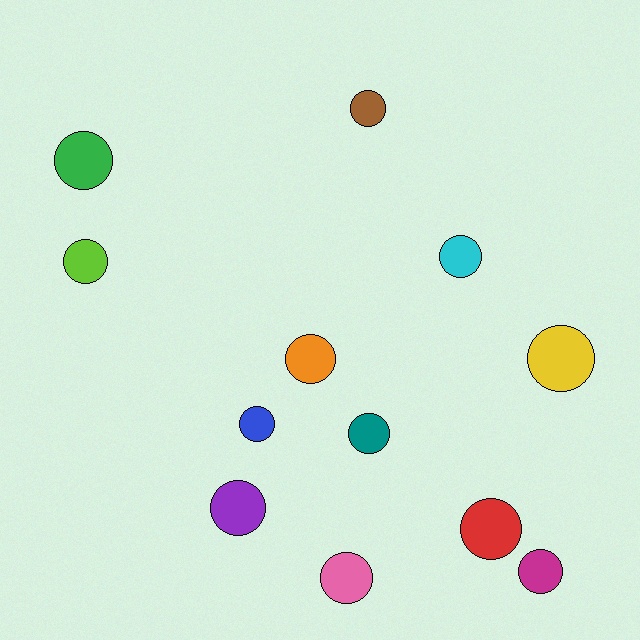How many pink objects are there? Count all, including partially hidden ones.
There is 1 pink object.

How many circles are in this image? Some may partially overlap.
There are 12 circles.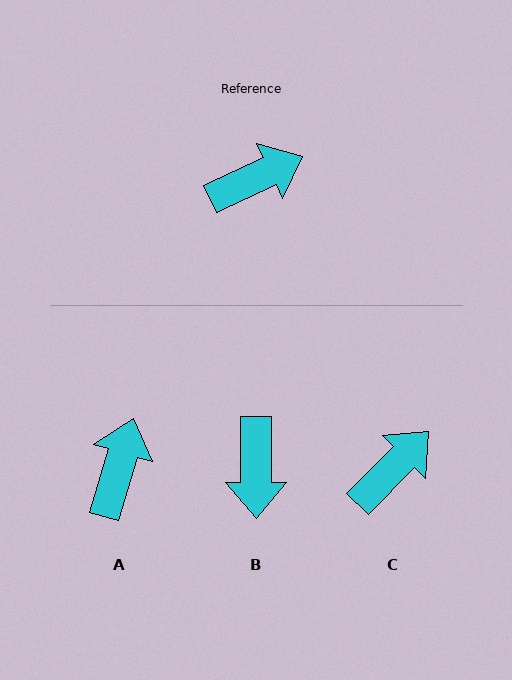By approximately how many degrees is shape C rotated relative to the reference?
Approximately 20 degrees counter-clockwise.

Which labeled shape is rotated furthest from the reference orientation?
B, about 115 degrees away.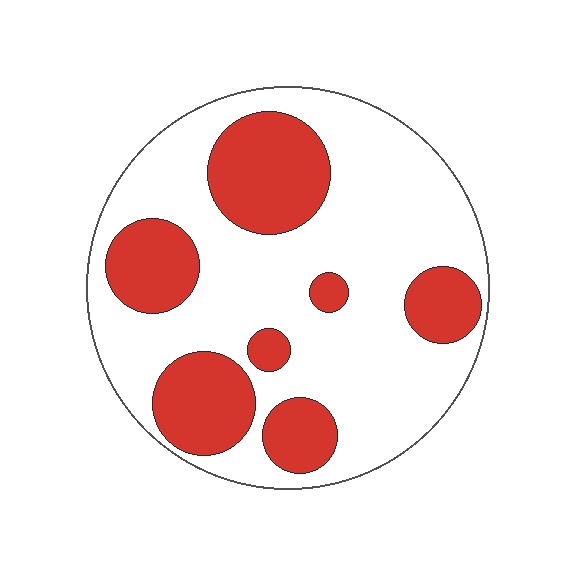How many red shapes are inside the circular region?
7.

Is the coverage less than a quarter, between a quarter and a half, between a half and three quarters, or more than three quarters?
Between a quarter and a half.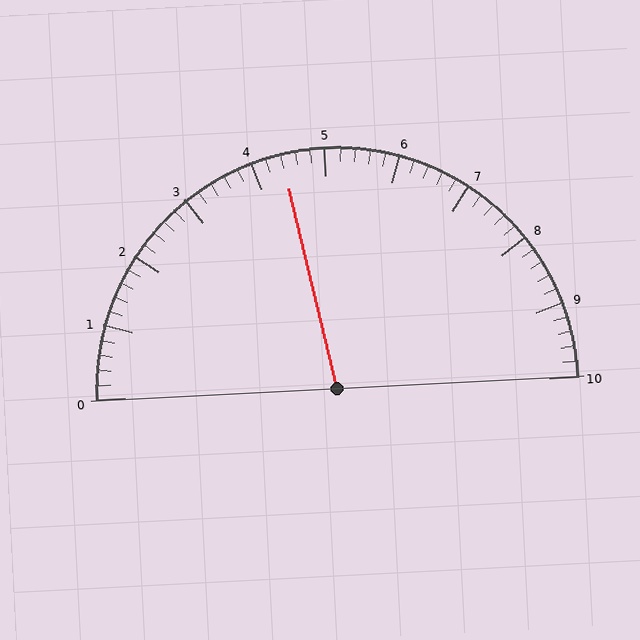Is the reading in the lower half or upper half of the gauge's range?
The reading is in the lower half of the range (0 to 10).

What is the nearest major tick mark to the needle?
The nearest major tick mark is 4.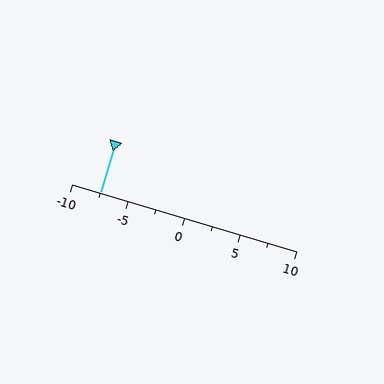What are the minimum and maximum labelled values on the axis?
The axis runs from -10 to 10.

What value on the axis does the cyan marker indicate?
The marker indicates approximately -7.5.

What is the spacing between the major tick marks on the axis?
The major ticks are spaced 5 apart.